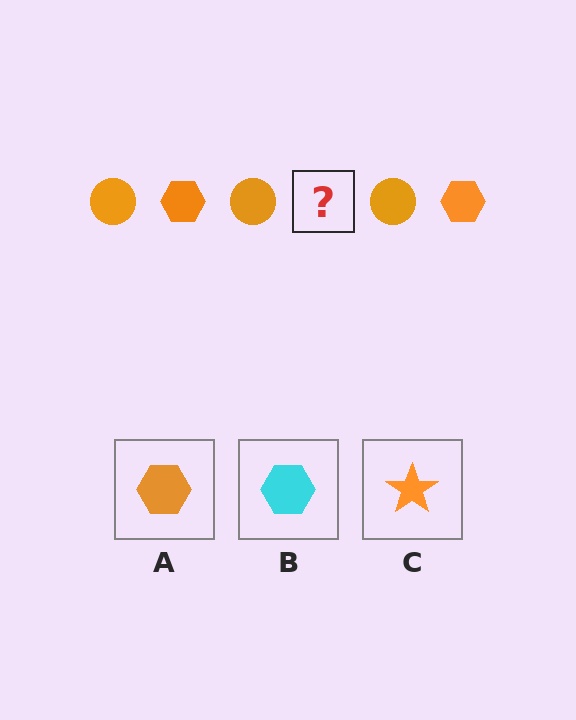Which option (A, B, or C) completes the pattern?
A.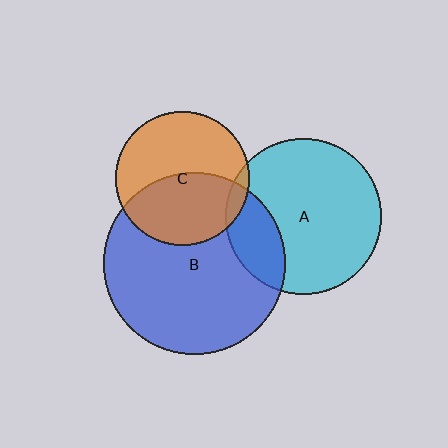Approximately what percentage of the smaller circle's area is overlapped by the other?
Approximately 45%.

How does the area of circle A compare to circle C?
Approximately 1.4 times.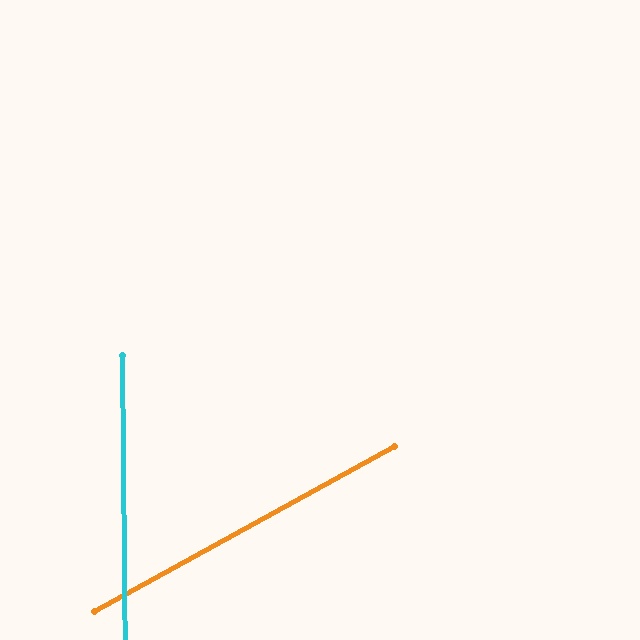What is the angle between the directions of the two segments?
Approximately 62 degrees.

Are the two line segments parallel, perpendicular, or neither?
Neither parallel nor perpendicular — they differ by about 62°.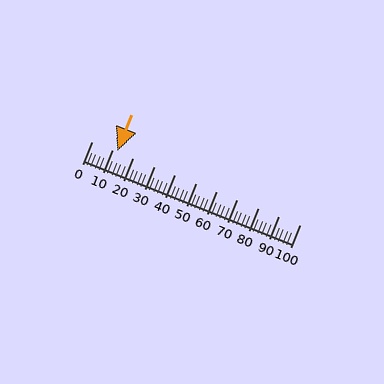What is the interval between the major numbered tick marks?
The major tick marks are spaced 10 units apart.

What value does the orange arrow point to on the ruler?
The orange arrow points to approximately 12.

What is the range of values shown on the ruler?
The ruler shows values from 0 to 100.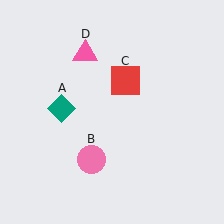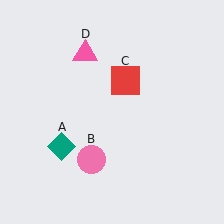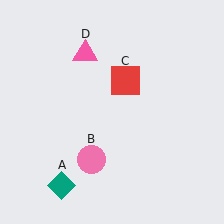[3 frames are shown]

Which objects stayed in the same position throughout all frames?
Pink circle (object B) and red square (object C) and pink triangle (object D) remained stationary.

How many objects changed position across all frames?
1 object changed position: teal diamond (object A).